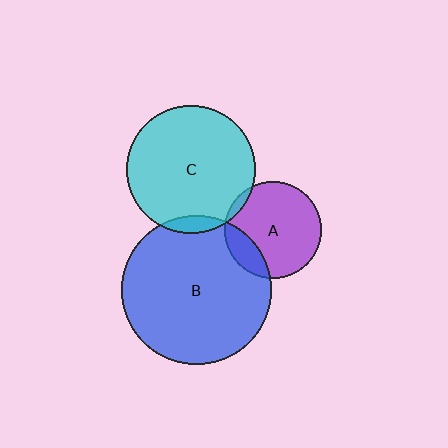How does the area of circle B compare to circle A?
Approximately 2.4 times.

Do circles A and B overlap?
Yes.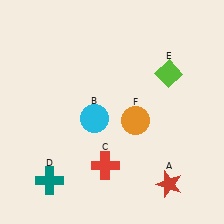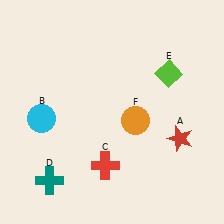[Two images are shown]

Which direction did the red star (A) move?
The red star (A) moved up.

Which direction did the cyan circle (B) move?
The cyan circle (B) moved left.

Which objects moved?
The objects that moved are: the red star (A), the cyan circle (B).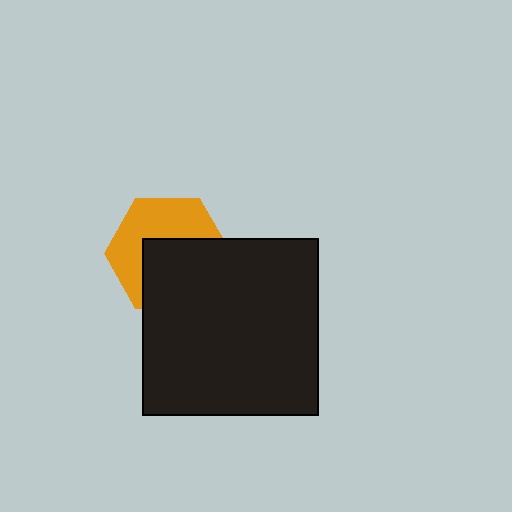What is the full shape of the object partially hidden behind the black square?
The partially hidden object is an orange hexagon.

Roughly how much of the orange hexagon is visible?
About half of it is visible (roughly 49%).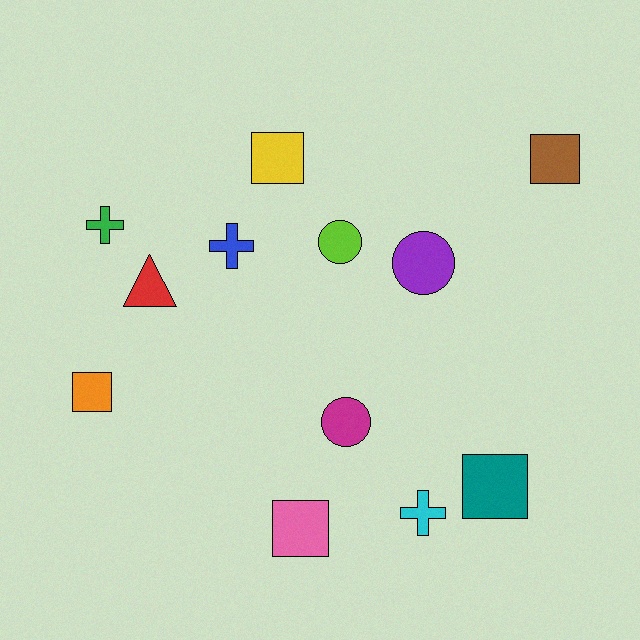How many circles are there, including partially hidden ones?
There are 3 circles.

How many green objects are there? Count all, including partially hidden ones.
There is 1 green object.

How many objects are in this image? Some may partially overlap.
There are 12 objects.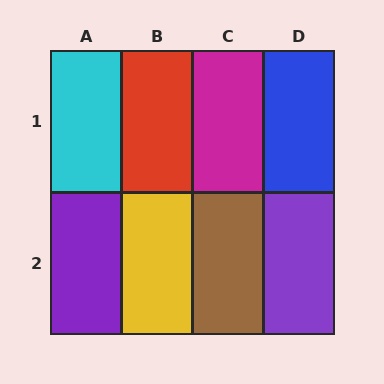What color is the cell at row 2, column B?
Yellow.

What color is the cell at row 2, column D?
Purple.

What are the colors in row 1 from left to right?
Cyan, red, magenta, blue.